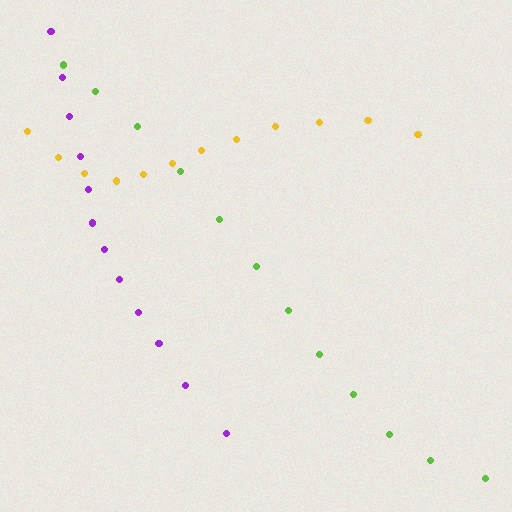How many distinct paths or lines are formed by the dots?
There are 3 distinct paths.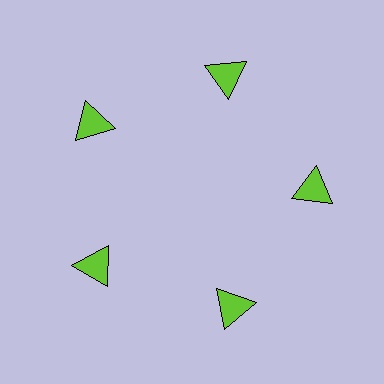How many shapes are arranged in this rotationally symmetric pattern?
There are 5 shapes, arranged in 5 groups of 1.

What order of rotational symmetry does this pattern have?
This pattern has 5-fold rotational symmetry.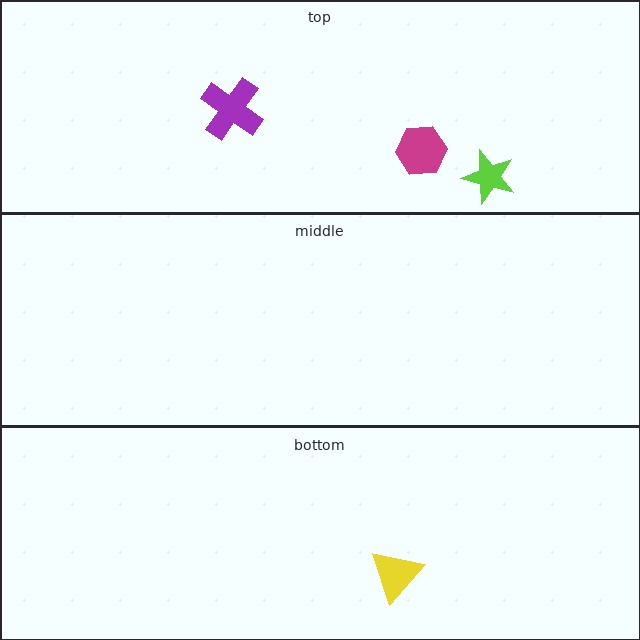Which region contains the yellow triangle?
The bottom region.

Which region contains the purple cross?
The top region.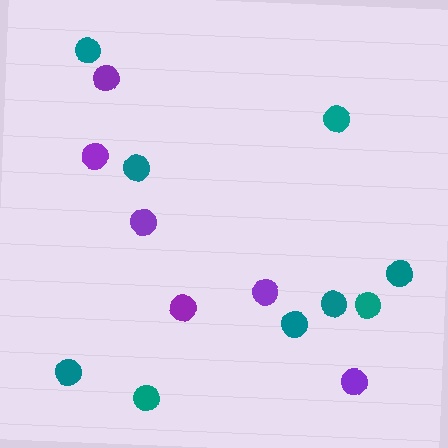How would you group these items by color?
There are 2 groups: one group of purple circles (6) and one group of teal circles (9).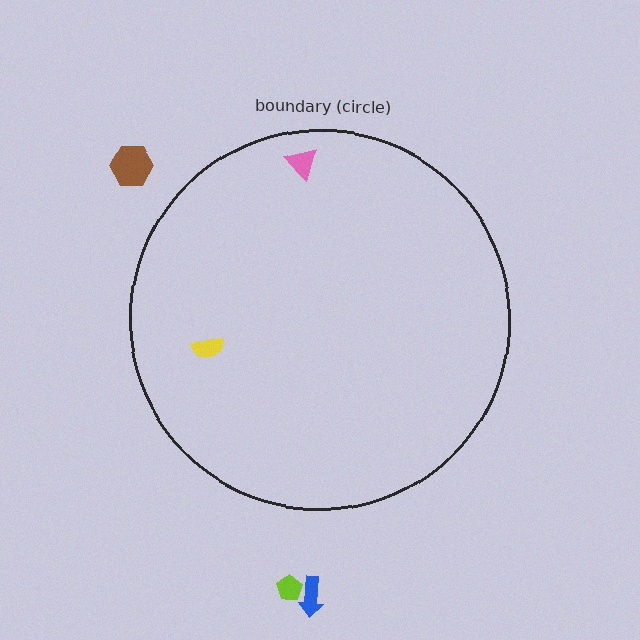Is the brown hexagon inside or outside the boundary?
Outside.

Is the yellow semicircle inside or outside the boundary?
Inside.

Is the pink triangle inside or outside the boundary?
Inside.